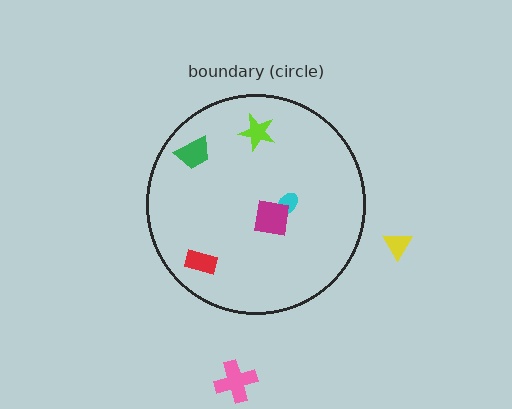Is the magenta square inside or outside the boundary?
Inside.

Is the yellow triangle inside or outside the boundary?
Outside.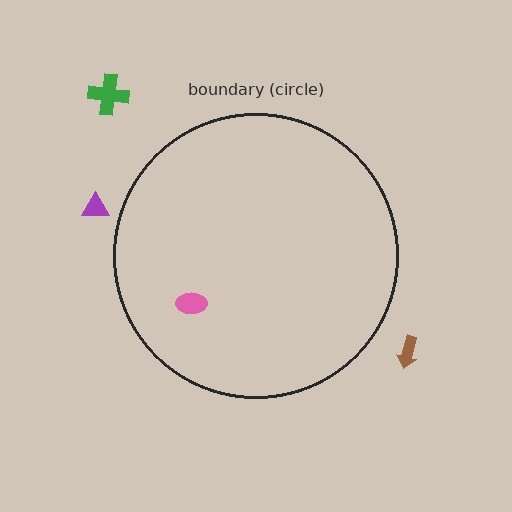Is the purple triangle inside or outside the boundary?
Outside.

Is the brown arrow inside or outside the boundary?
Outside.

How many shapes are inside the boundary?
1 inside, 3 outside.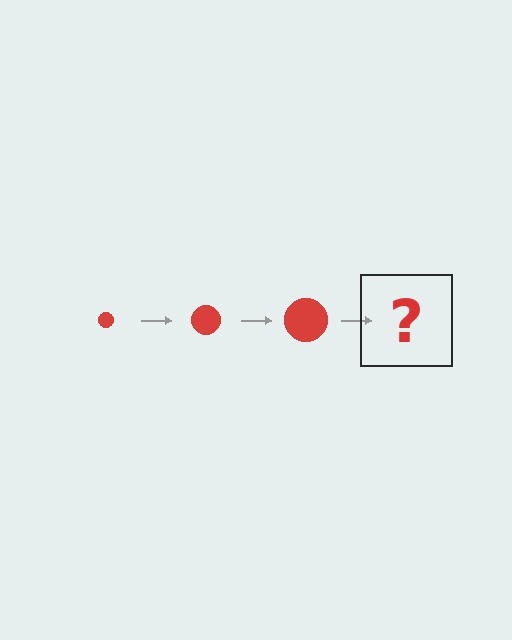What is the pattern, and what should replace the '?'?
The pattern is that the circle gets progressively larger each step. The '?' should be a red circle, larger than the previous one.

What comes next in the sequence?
The next element should be a red circle, larger than the previous one.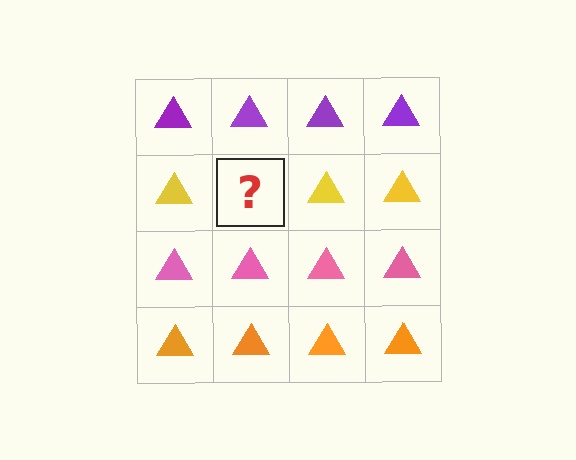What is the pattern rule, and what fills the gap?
The rule is that each row has a consistent color. The gap should be filled with a yellow triangle.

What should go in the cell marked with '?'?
The missing cell should contain a yellow triangle.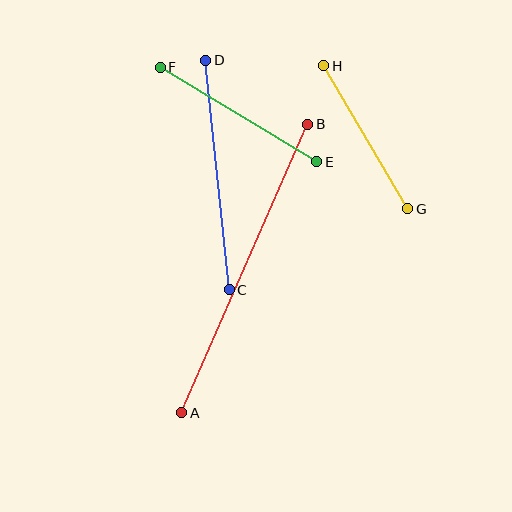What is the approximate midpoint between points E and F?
The midpoint is at approximately (238, 115) pixels.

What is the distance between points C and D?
The distance is approximately 230 pixels.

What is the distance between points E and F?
The distance is approximately 183 pixels.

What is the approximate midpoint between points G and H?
The midpoint is at approximately (366, 137) pixels.